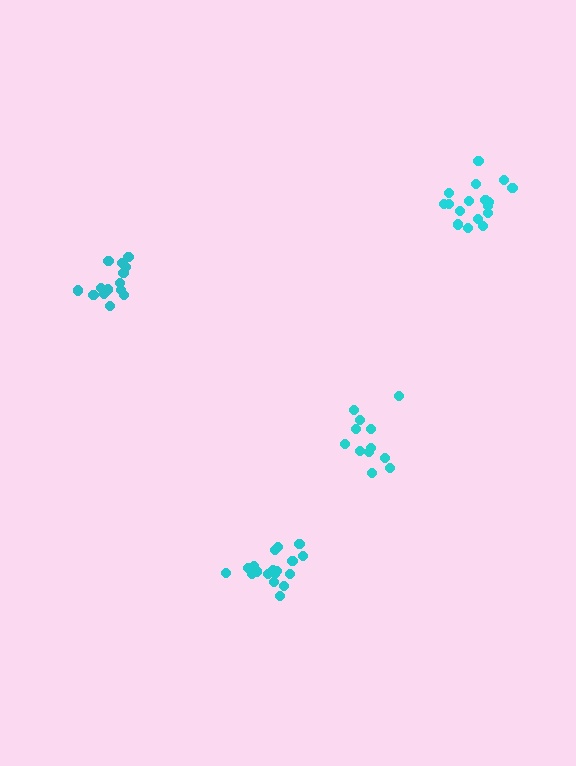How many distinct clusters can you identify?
There are 4 distinct clusters.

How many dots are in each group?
Group 1: 12 dots, Group 2: 17 dots, Group 3: 14 dots, Group 4: 18 dots (61 total).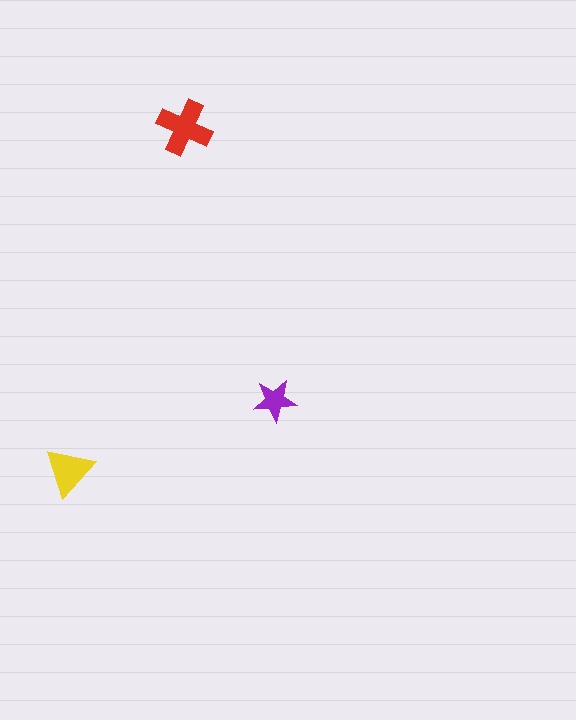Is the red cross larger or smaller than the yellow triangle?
Larger.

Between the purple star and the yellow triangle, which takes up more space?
The yellow triangle.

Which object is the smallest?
The purple star.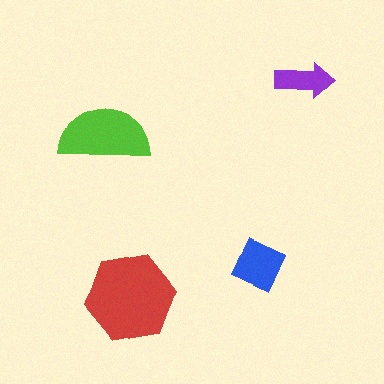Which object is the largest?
The red hexagon.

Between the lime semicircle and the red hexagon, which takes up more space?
The red hexagon.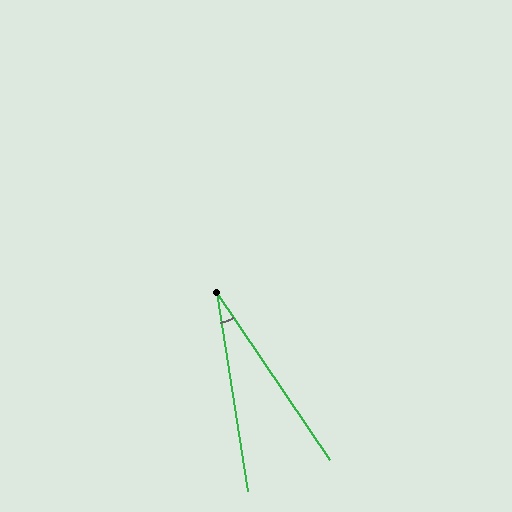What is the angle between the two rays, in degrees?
Approximately 25 degrees.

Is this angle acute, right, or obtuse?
It is acute.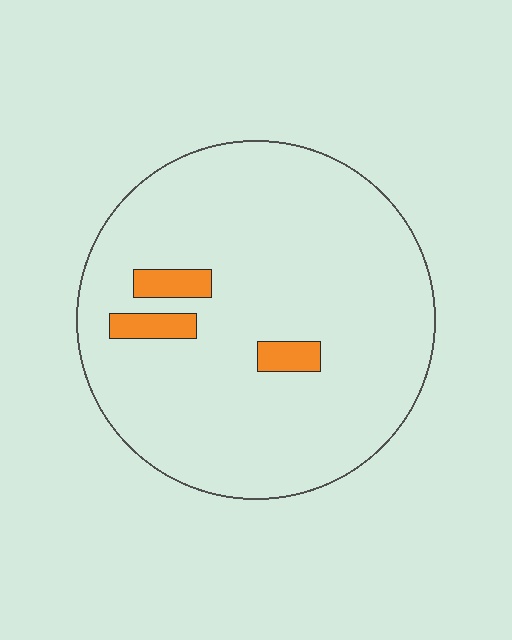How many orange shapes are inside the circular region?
3.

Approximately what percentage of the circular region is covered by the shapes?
Approximately 5%.